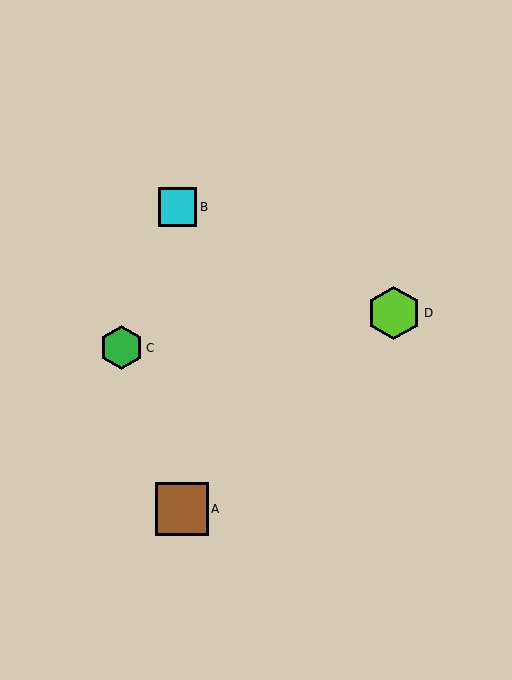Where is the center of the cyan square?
The center of the cyan square is at (177, 207).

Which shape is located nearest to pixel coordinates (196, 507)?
The brown square (labeled A) at (182, 509) is nearest to that location.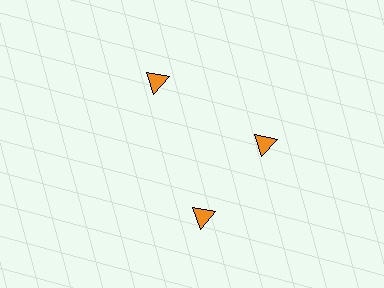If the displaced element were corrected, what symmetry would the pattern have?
It would have 3-fold rotational symmetry — the pattern would map onto itself every 120 degrees.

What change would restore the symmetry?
The symmetry would be restored by rotating it back into even spacing with its neighbors so that all 3 triangles sit at equal angles and equal distance from the center.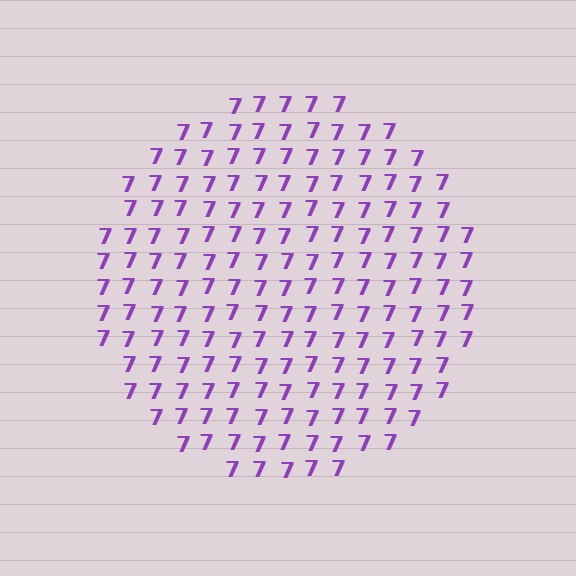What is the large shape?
The large shape is a circle.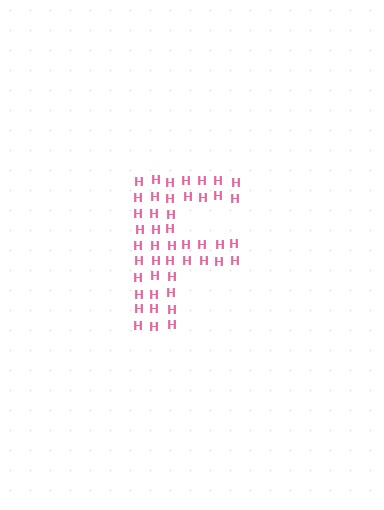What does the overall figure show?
The overall figure shows the letter F.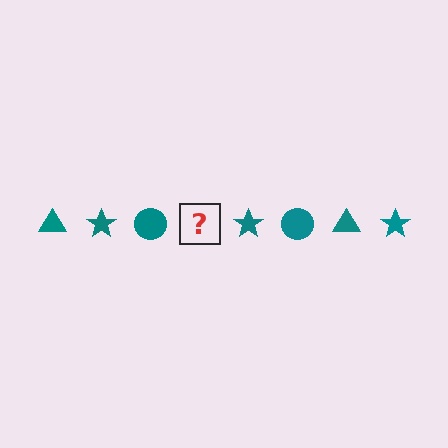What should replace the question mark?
The question mark should be replaced with a teal triangle.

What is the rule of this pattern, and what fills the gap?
The rule is that the pattern cycles through triangle, star, circle shapes in teal. The gap should be filled with a teal triangle.